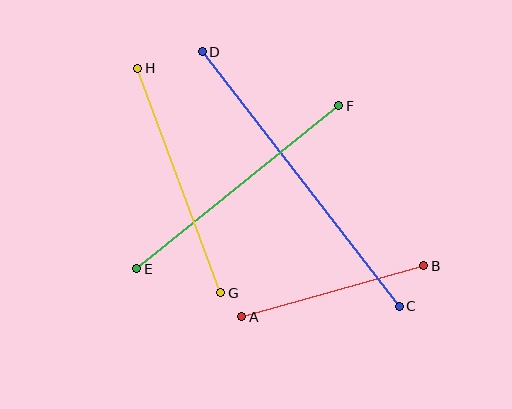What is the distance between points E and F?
The distance is approximately 260 pixels.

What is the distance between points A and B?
The distance is approximately 189 pixels.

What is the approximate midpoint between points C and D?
The midpoint is at approximately (301, 179) pixels.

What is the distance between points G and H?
The distance is approximately 239 pixels.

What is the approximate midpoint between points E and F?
The midpoint is at approximately (238, 187) pixels.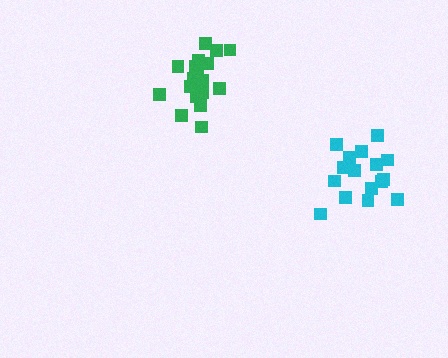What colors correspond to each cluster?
The clusters are colored: cyan, green.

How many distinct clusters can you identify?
There are 2 distinct clusters.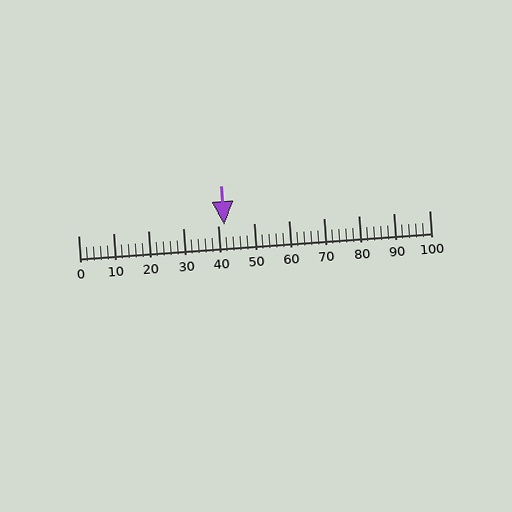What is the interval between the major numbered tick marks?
The major tick marks are spaced 10 units apart.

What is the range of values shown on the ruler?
The ruler shows values from 0 to 100.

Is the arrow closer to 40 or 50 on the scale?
The arrow is closer to 40.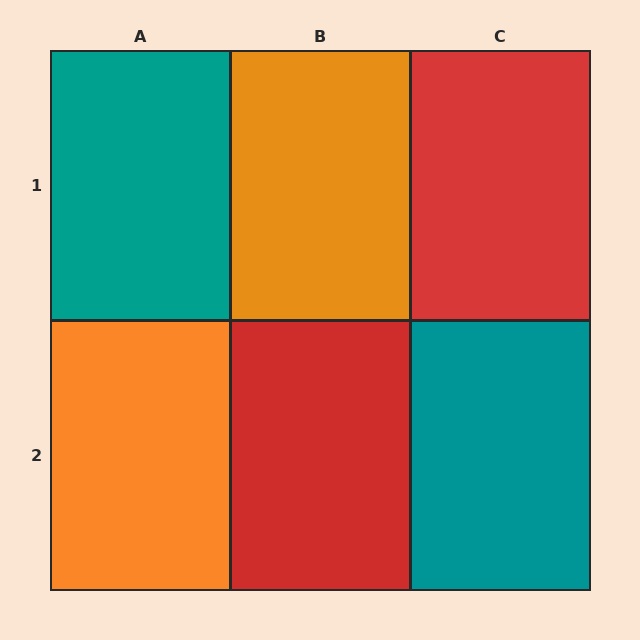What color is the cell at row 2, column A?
Orange.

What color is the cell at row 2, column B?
Red.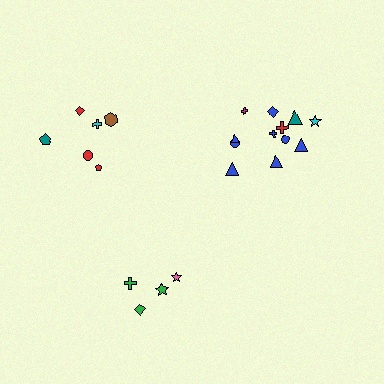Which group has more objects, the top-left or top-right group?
The top-right group.